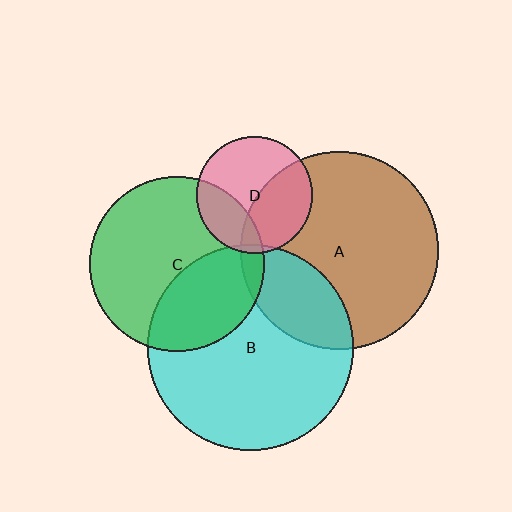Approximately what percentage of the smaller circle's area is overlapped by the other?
Approximately 5%.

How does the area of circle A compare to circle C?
Approximately 1.3 times.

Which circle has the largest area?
Circle B (cyan).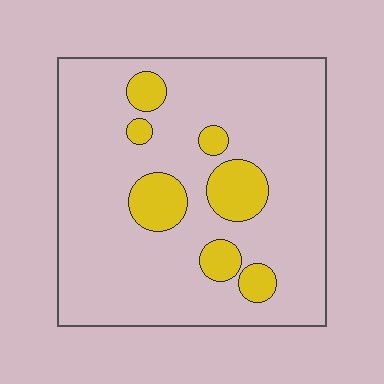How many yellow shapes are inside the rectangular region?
7.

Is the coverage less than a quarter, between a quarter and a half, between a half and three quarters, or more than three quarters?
Less than a quarter.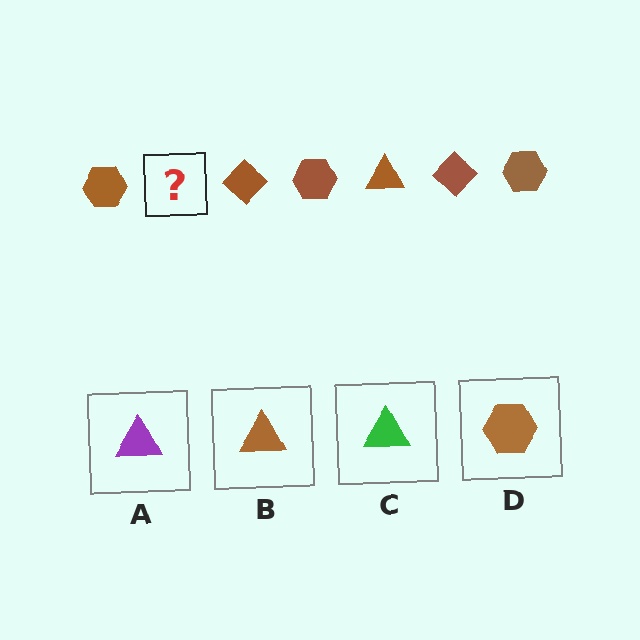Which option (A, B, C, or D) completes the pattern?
B.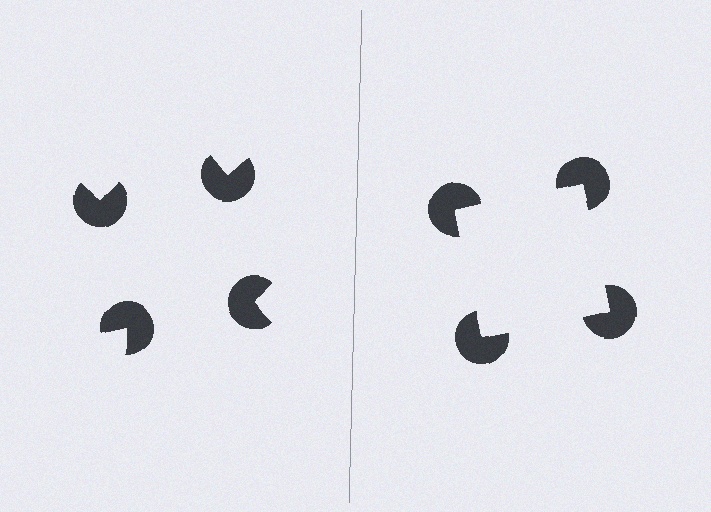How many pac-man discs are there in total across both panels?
8 — 4 on each side.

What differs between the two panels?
The pac-man discs are positioned identically on both sides; only the wedge orientations differ. On the right they align to a square; on the left they are misaligned.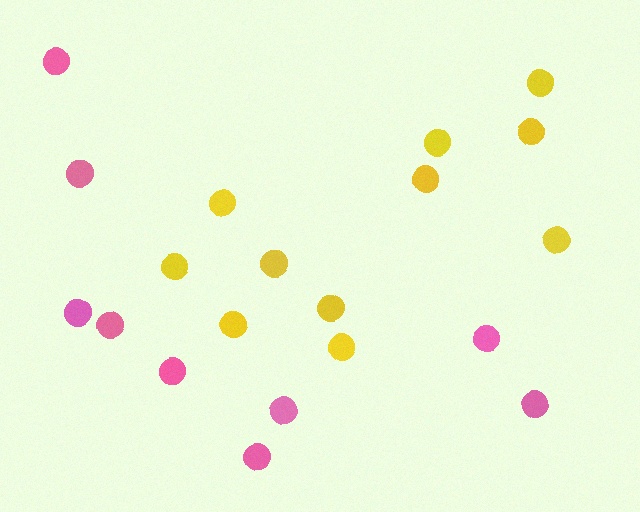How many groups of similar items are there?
There are 2 groups: one group of yellow circles (11) and one group of pink circles (9).